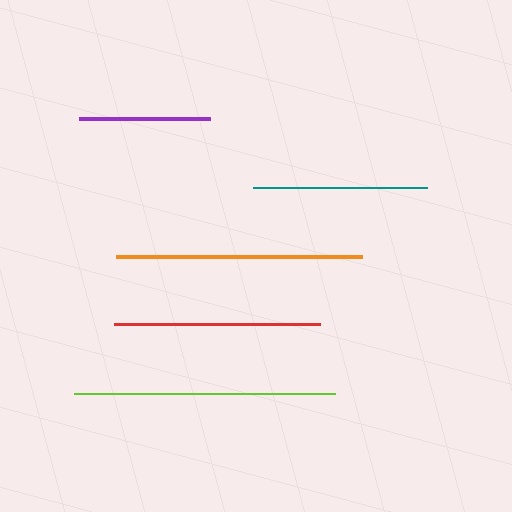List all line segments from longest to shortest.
From longest to shortest: lime, orange, red, teal, purple.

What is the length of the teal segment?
The teal segment is approximately 174 pixels long.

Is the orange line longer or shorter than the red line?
The orange line is longer than the red line.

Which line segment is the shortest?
The purple line is the shortest at approximately 131 pixels.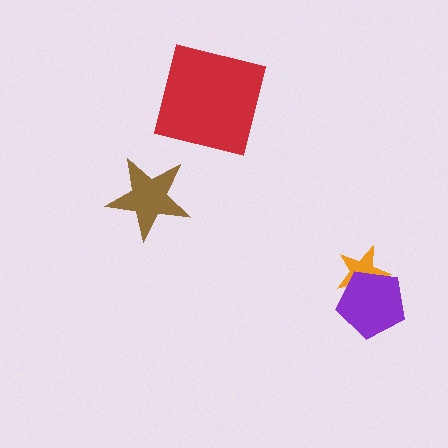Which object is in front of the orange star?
The purple pentagon is in front of the orange star.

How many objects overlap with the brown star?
0 objects overlap with the brown star.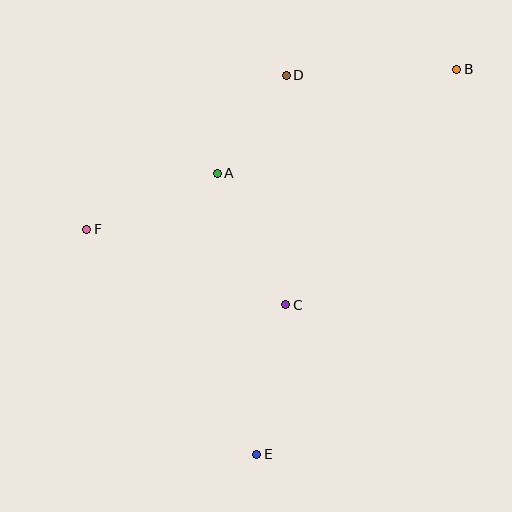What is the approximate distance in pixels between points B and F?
The distance between B and F is approximately 403 pixels.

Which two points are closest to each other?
Points A and D are closest to each other.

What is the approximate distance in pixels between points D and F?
The distance between D and F is approximately 252 pixels.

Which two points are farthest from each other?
Points B and E are farthest from each other.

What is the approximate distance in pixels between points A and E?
The distance between A and E is approximately 284 pixels.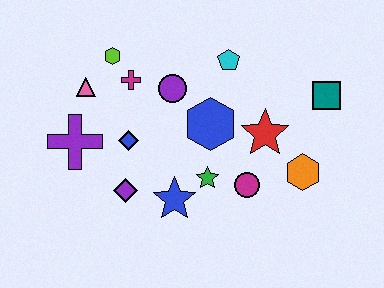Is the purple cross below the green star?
No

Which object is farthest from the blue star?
The teal square is farthest from the blue star.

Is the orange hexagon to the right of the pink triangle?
Yes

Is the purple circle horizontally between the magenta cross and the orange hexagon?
Yes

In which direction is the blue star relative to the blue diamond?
The blue star is below the blue diamond.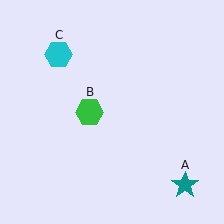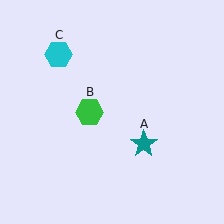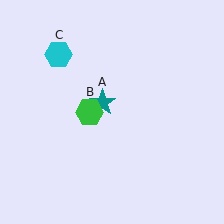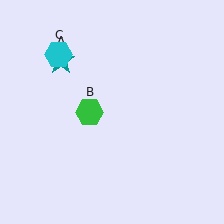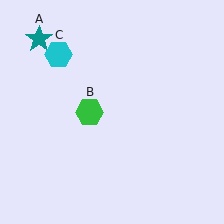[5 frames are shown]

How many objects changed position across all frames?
1 object changed position: teal star (object A).